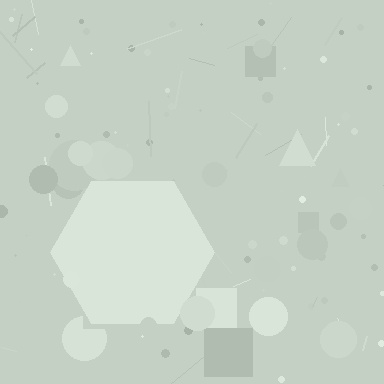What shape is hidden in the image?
A hexagon is hidden in the image.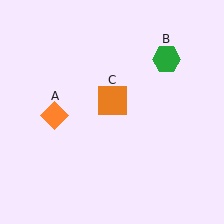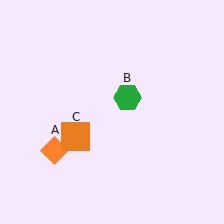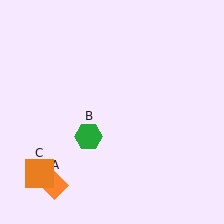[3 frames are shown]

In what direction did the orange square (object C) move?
The orange square (object C) moved down and to the left.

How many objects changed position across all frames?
3 objects changed position: orange diamond (object A), green hexagon (object B), orange square (object C).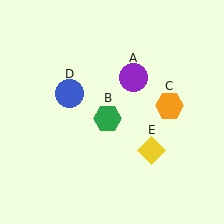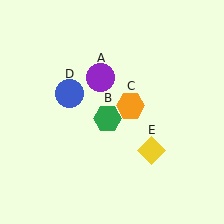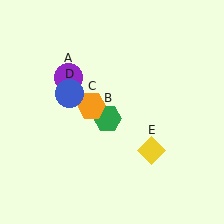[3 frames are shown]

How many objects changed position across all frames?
2 objects changed position: purple circle (object A), orange hexagon (object C).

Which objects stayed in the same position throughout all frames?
Green hexagon (object B) and blue circle (object D) and yellow diamond (object E) remained stationary.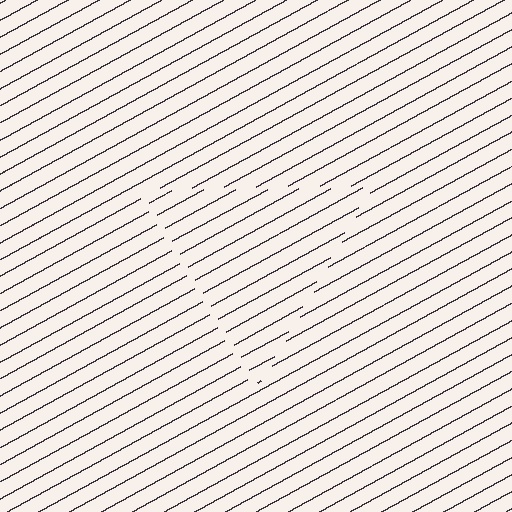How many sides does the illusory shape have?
3 sides — the line-ends trace a triangle.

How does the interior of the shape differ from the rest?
The interior of the shape contains the same grating, shifted by half a period — the contour is defined by the phase discontinuity where line-ends from the inner and outer gratings abut.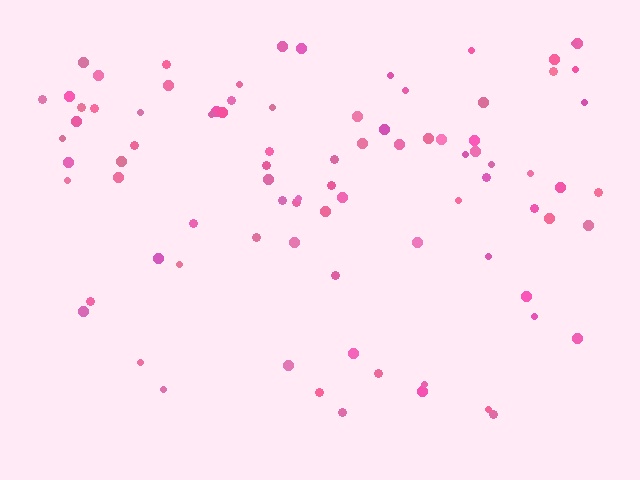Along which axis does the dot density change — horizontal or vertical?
Vertical.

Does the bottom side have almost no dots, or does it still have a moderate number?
Still a moderate number, just noticeably fewer than the top.